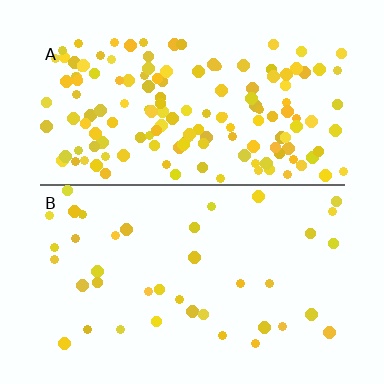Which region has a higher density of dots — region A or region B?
A (the top).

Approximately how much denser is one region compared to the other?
Approximately 3.8× — region A over region B.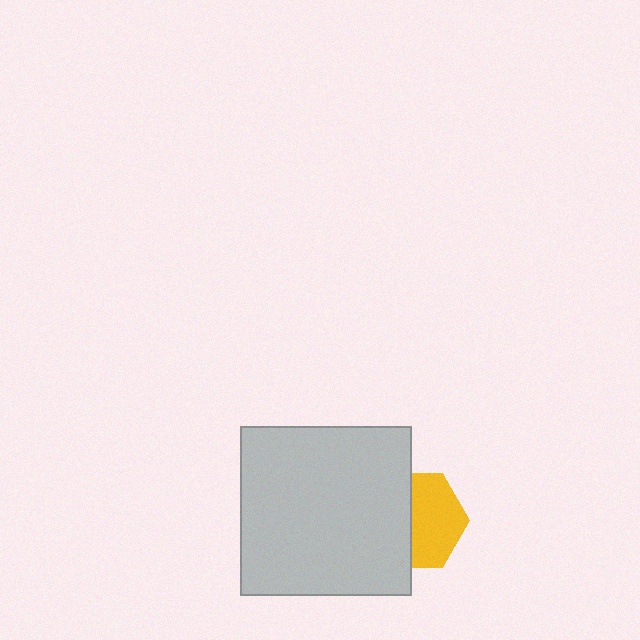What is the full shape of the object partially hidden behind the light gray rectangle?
The partially hidden object is a yellow hexagon.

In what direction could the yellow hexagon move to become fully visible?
The yellow hexagon could move right. That would shift it out from behind the light gray rectangle entirely.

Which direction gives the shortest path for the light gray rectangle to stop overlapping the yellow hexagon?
Moving left gives the shortest separation.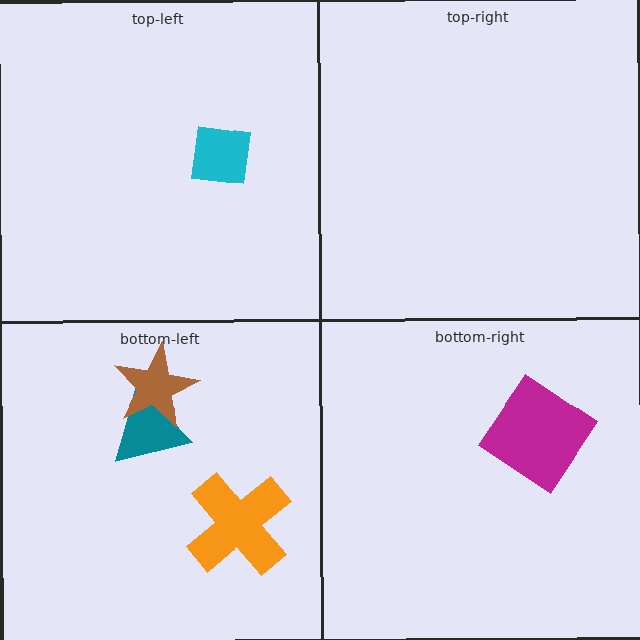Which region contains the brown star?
The bottom-left region.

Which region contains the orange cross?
The bottom-left region.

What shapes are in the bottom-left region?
The teal triangle, the orange cross, the brown star.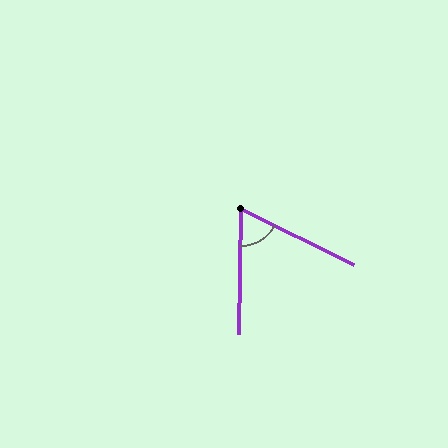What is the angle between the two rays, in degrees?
Approximately 64 degrees.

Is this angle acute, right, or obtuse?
It is acute.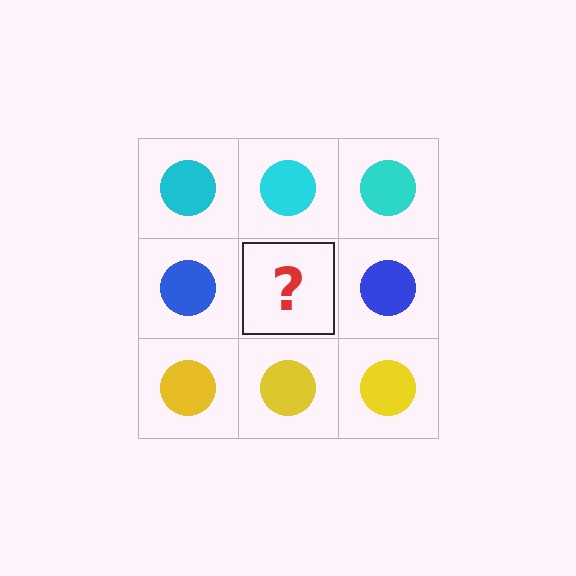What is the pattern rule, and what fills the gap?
The rule is that each row has a consistent color. The gap should be filled with a blue circle.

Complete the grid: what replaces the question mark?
The question mark should be replaced with a blue circle.